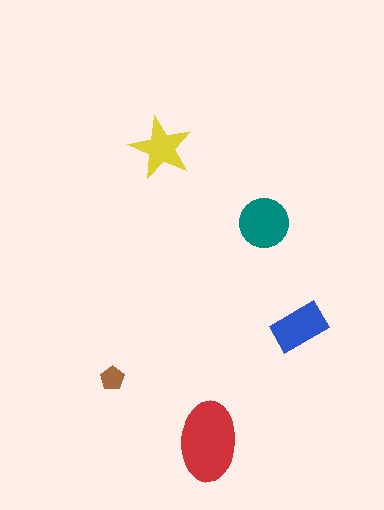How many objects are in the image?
There are 5 objects in the image.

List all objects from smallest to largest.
The brown pentagon, the yellow star, the blue rectangle, the teal circle, the red ellipse.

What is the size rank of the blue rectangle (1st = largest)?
3rd.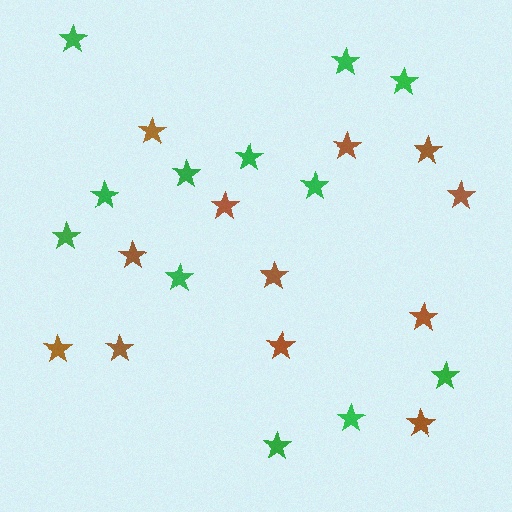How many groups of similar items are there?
There are 2 groups: one group of green stars (12) and one group of brown stars (12).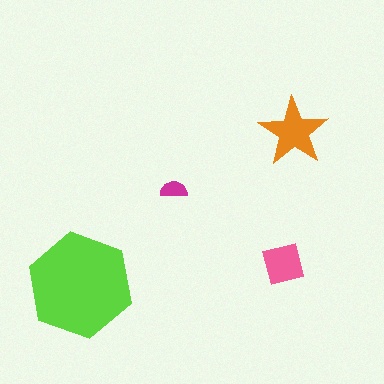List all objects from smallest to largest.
The magenta semicircle, the pink square, the orange star, the lime hexagon.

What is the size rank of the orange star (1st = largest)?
2nd.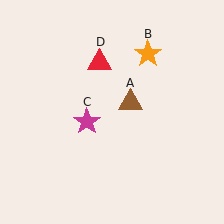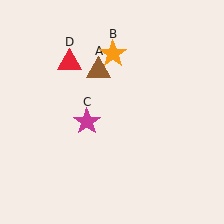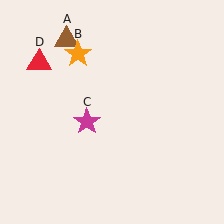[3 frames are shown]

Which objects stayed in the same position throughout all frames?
Magenta star (object C) remained stationary.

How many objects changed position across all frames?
3 objects changed position: brown triangle (object A), orange star (object B), red triangle (object D).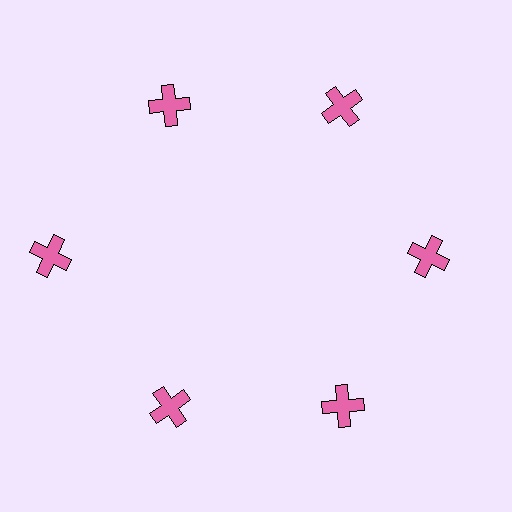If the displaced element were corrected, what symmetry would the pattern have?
It would have 6-fold rotational symmetry — the pattern would map onto itself every 60 degrees.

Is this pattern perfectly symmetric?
No. The 6 pink crosses are arranged in a ring, but one element near the 9 o'clock position is pushed outward from the center, breaking the 6-fold rotational symmetry.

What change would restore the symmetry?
The symmetry would be restored by moving it inward, back onto the ring so that all 6 crosses sit at equal angles and equal distance from the center.